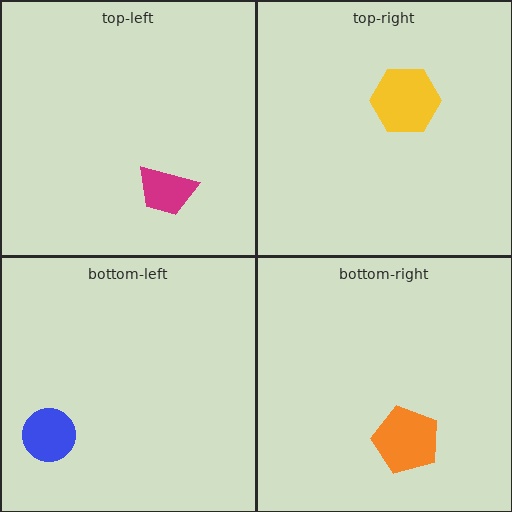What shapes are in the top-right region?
The yellow hexagon.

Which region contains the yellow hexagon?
The top-right region.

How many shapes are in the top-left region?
1.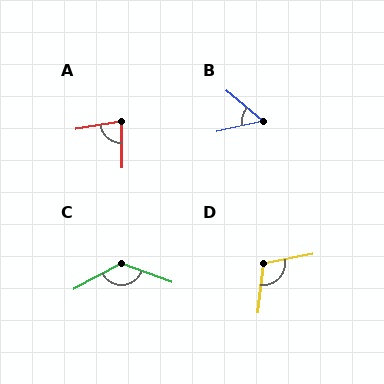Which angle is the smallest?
B, at approximately 52 degrees.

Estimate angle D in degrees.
Approximately 108 degrees.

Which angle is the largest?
C, at approximately 132 degrees.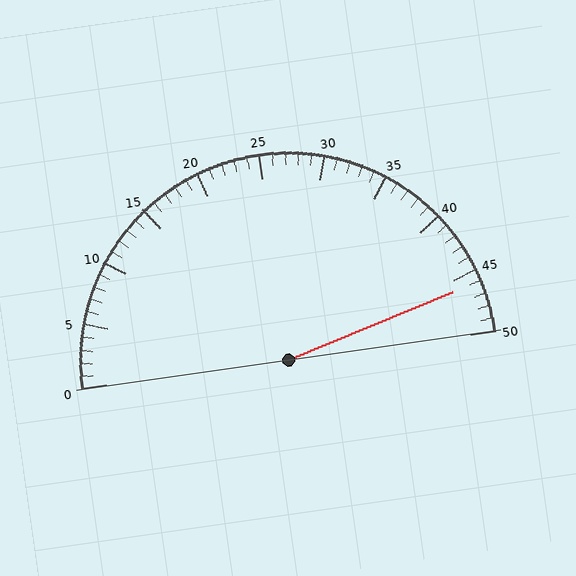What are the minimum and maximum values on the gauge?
The gauge ranges from 0 to 50.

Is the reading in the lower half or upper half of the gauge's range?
The reading is in the upper half of the range (0 to 50).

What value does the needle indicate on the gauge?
The needle indicates approximately 46.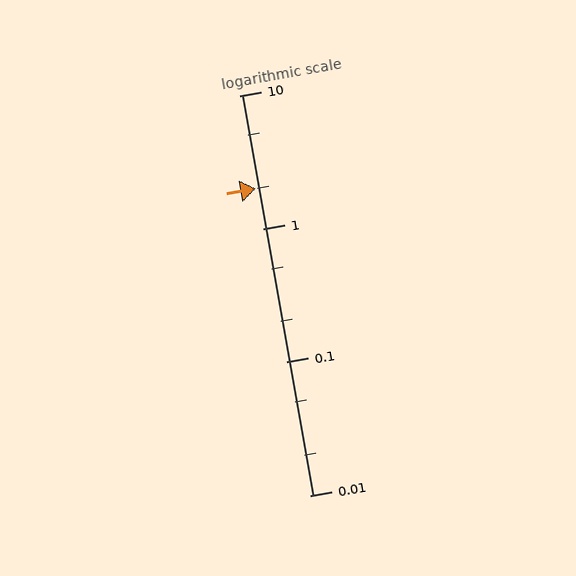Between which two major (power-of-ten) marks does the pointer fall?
The pointer is between 1 and 10.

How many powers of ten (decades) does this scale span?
The scale spans 3 decades, from 0.01 to 10.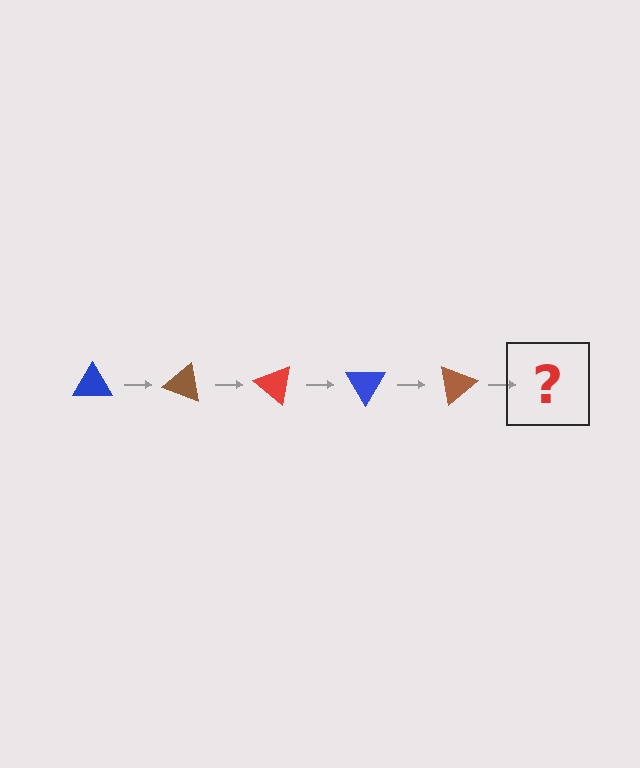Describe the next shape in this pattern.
It should be a red triangle, rotated 100 degrees from the start.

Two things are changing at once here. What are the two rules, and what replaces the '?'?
The two rules are that it rotates 20 degrees each step and the color cycles through blue, brown, and red. The '?' should be a red triangle, rotated 100 degrees from the start.